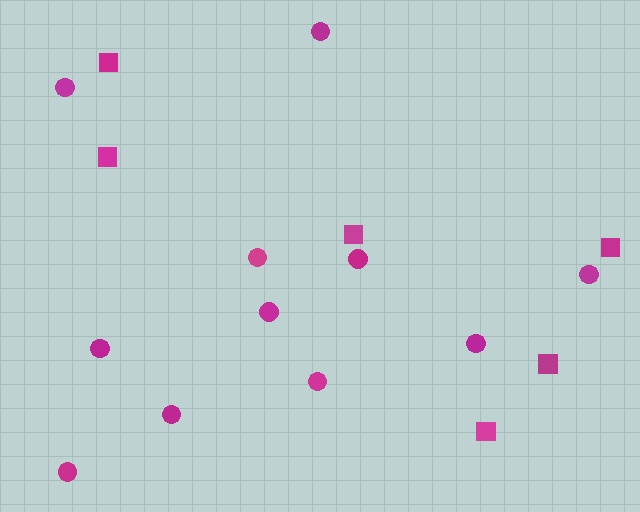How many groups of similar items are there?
There are 2 groups: one group of circles (11) and one group of squares (6).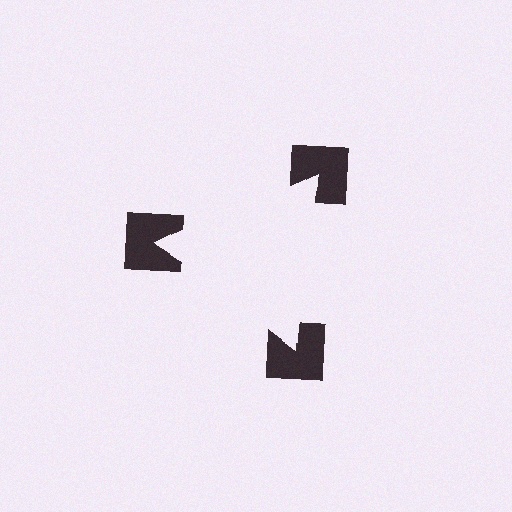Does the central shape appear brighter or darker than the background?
It typically appears slightly brighter than the background, even though no actual brightness change is drawn.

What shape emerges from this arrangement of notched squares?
An illusory triangle — its edges are inferred from the aligned wedge cuts in the notched squares, not physically drawn.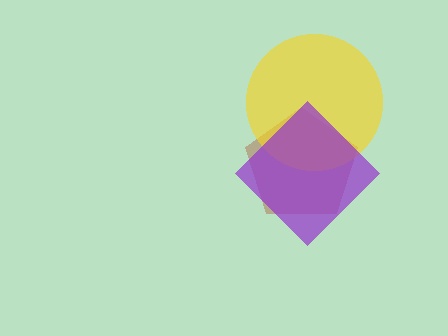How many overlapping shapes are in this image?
There are 3 overlapping shapes in the image.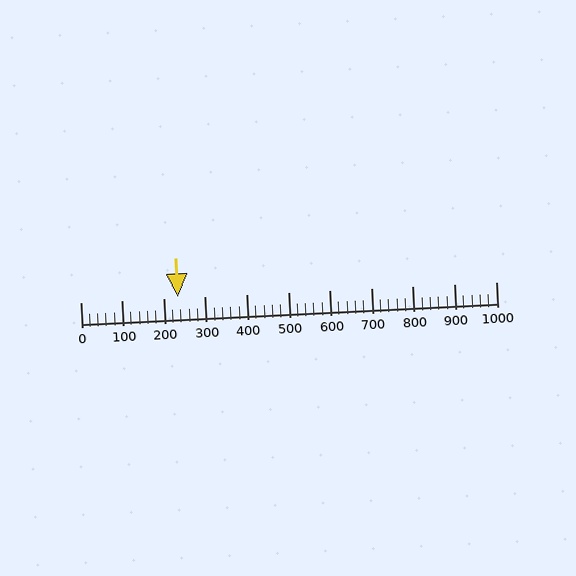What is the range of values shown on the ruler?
The ruler shows values from 0 to 1000.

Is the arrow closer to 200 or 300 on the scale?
The arrow is closer to 200.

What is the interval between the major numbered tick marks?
The major tick marks are spaced 100 units apart.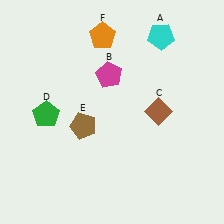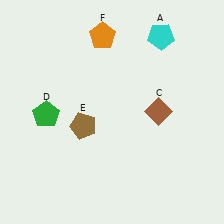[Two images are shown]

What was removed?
The magenta pentagon (B) was removed in Image 2.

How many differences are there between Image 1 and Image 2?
There is 1 difference between the two images.